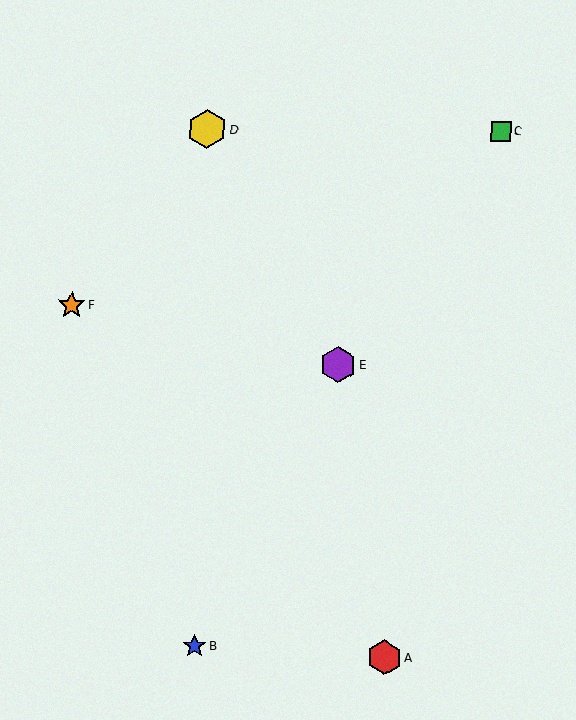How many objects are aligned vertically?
2 objects (B, D) are aligned vertically.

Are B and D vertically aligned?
Yes, both are at x≈194.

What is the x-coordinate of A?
Object A is at x≈384.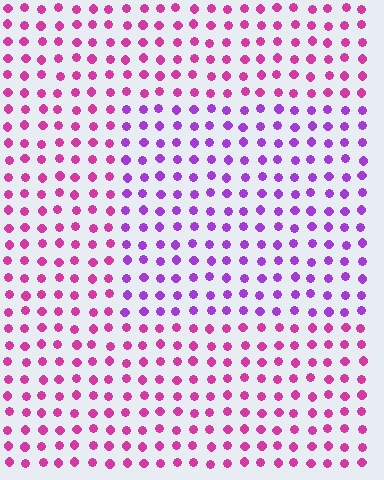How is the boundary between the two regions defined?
The boundary is defined purely by a slight shift in hue (about 39 degrees). Spacing, size, and orientation are identical on both sides.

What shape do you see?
I see a rectangle.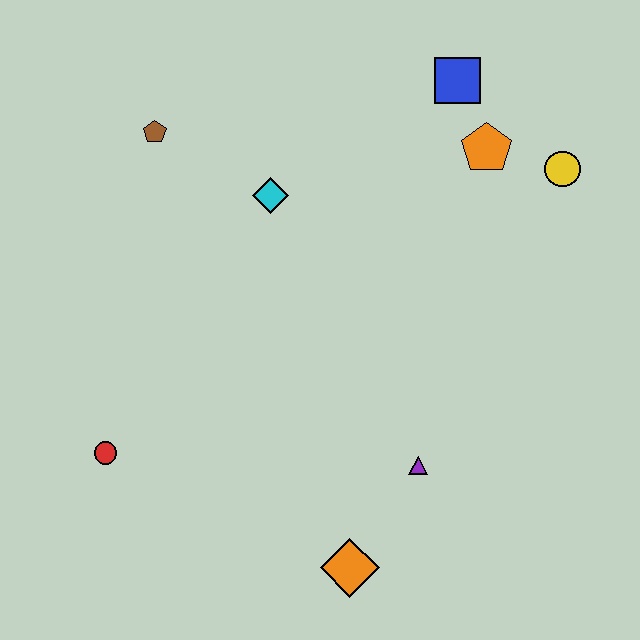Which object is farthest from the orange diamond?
The blue square is farthest from the orange diamond.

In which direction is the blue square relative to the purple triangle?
The blue square is above the purple triangle.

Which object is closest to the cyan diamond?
The brown pentagon is closest to the cyan diamond.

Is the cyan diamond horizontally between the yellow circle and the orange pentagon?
No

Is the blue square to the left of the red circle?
No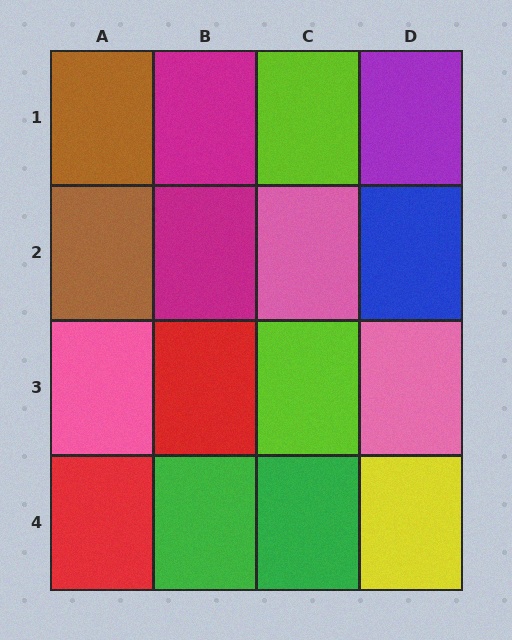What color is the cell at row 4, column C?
Green.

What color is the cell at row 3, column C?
Lime.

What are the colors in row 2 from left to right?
Brown, magenta, pink, blue.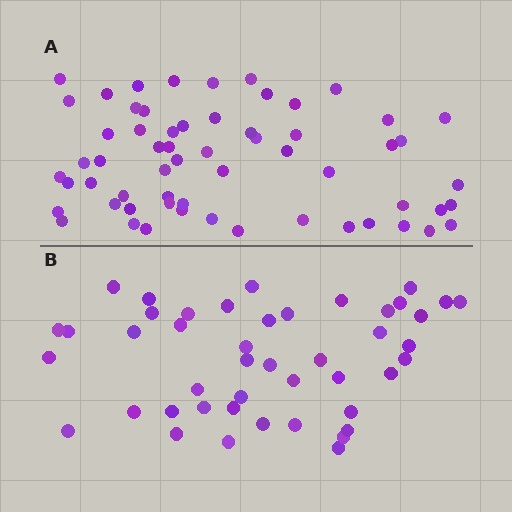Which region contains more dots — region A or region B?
Region A (the top region) has more dots.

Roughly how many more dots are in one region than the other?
Region A has approximately 15 more dots than region B.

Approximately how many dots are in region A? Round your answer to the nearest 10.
About 60 dots.